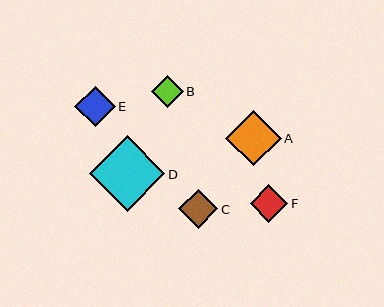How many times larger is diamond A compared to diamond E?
Diamond A is approximately 1.4 times the size of diamond E.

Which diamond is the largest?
Diamond D is the largest with a size of approximately 75 pixels.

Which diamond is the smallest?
Diamond B is the smallest with a size of approximately 31 pixels.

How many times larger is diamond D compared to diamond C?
Diamond D is approximately 1.9 times the size of diamond C.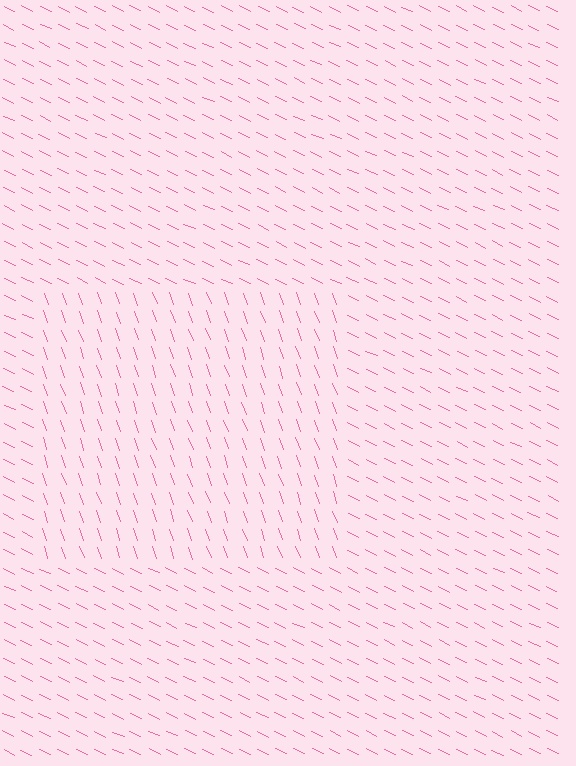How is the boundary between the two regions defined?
The boundary is defined purely by a change in line orientation (approximately 45 degrees difference). All lines are the same color and thickness.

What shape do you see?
I see a rectangle.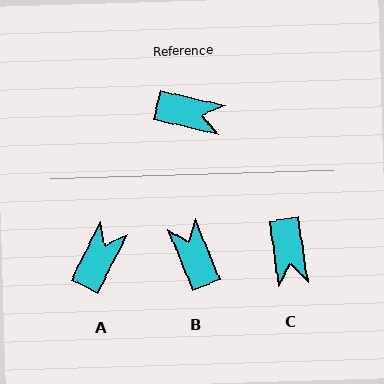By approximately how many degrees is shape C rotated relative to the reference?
Approximately 69 degrees clockwise.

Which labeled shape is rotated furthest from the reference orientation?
B, about 125 degrees away.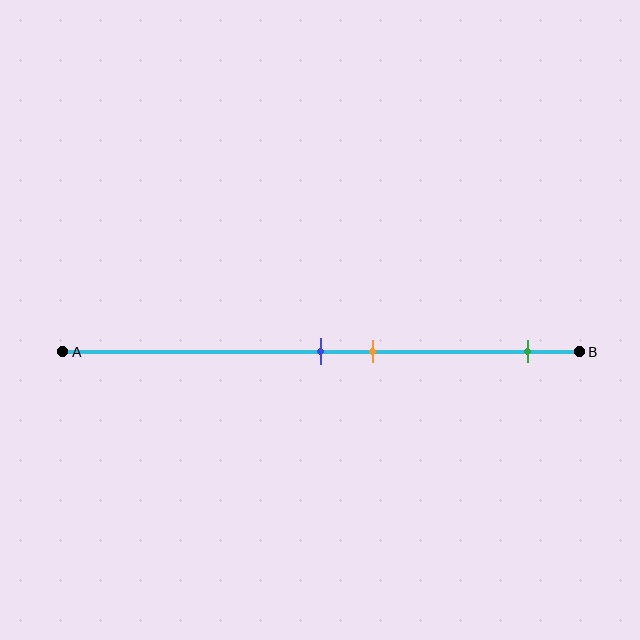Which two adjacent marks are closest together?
The blue and orange marks are the closest adjacent pair.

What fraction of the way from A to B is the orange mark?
The orange mark is approximately 60% (0.6) of the way from A to B.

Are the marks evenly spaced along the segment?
No, the marks are not evenly spaced.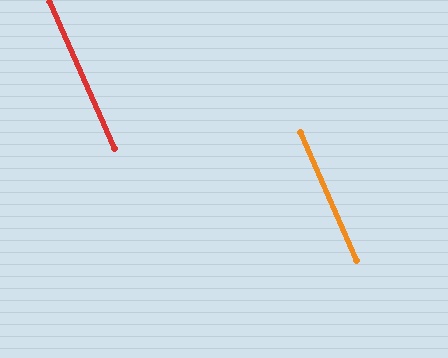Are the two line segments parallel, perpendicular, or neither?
Parallel — their directions differ by only 0.5°.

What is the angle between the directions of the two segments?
Approximately 0 degrees.